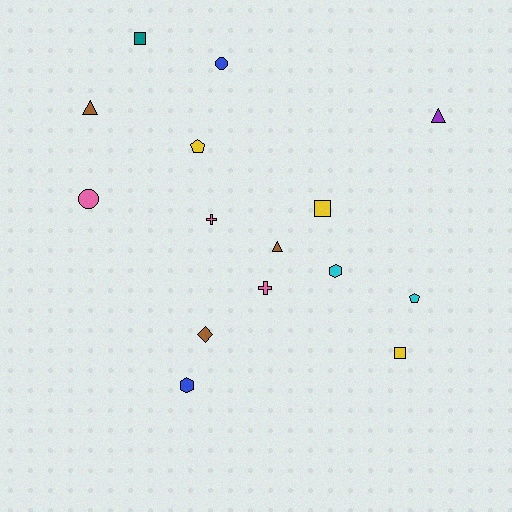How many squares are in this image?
There are 3 squares.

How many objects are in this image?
There are 15 objects.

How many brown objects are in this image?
There are 3 brown objects.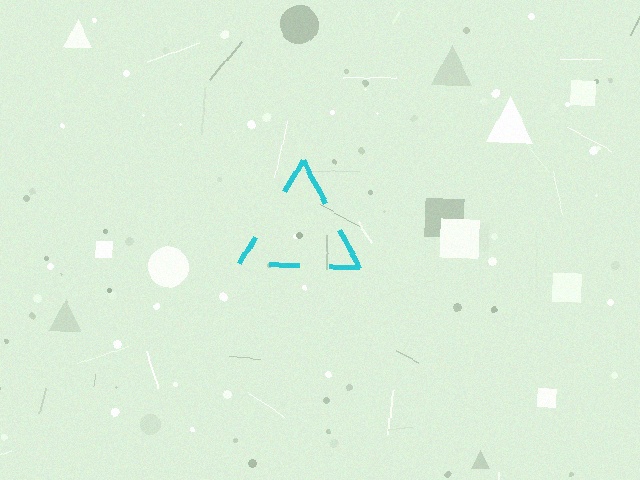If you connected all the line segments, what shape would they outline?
They would outline a triangle.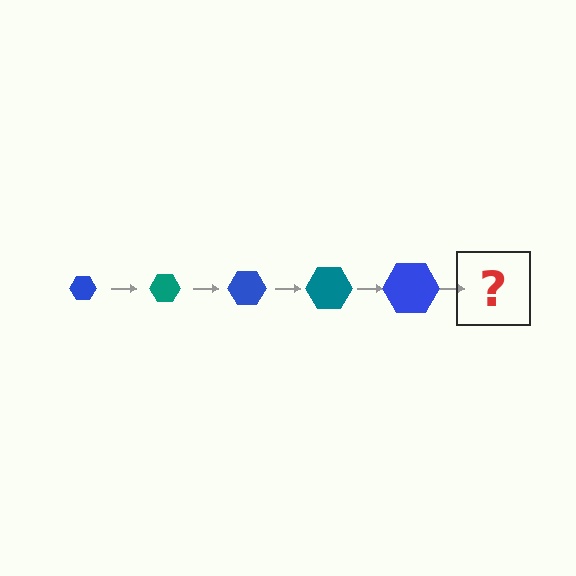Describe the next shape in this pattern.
It should be a teal hexagon, larger than the previous one.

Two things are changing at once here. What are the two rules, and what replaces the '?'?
The two rules are that the hexagon grows larger each step and the color cycles through blue and teal. The '?' should be a teal hexagon, larger than the previous one.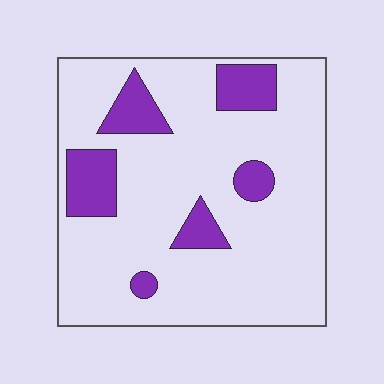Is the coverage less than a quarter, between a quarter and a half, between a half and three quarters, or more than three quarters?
Less than a quarter.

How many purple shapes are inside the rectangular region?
6.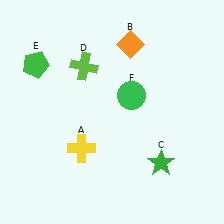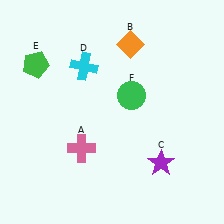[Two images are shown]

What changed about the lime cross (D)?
In Image 1, D is lime. In Image 2, it changed to cyan.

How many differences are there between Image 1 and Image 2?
There are 3 differences between the two images.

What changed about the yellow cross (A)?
In Image 1, A is yellow. In Image 2, it changed to pink.